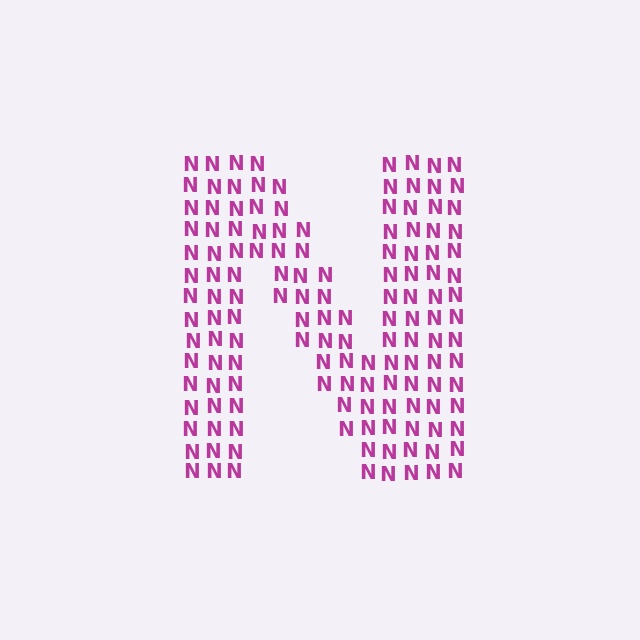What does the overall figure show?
The overall figure shows the letter N.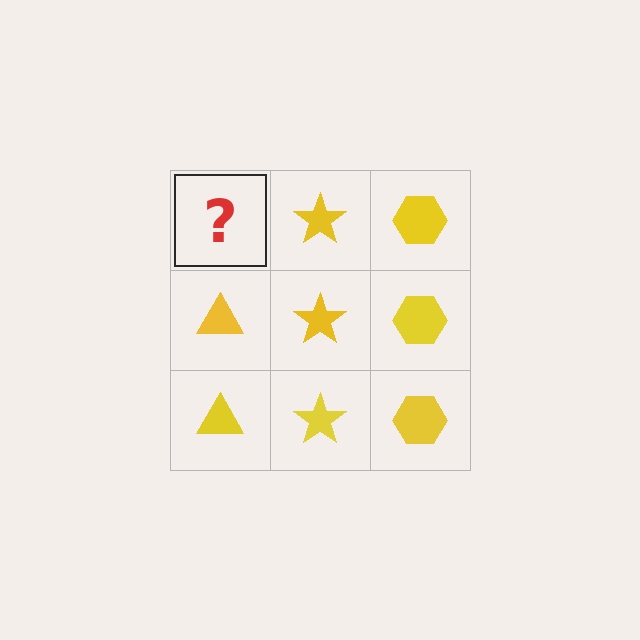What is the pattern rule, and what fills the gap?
The rule is that each column has a consistent shape. The gap should be filled with a yellow triangle.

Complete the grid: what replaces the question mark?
The question mark should be replaced with a yellow triangle.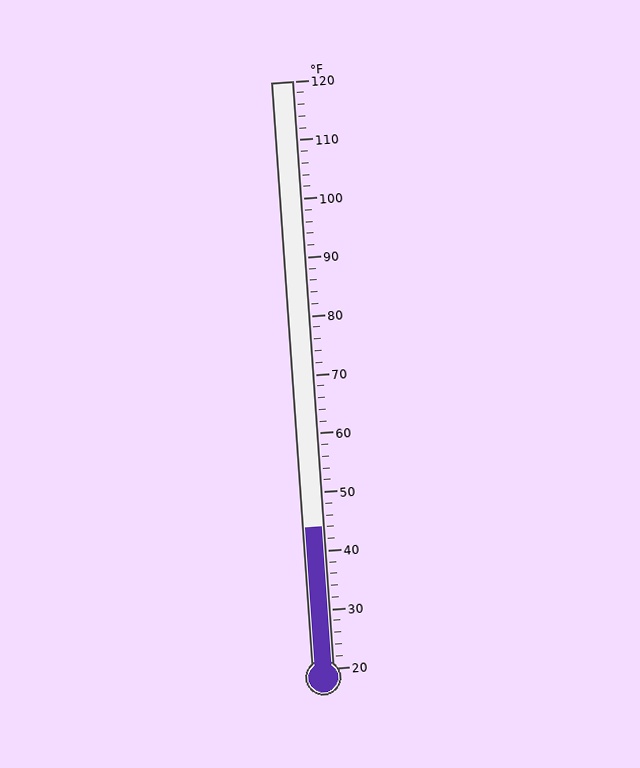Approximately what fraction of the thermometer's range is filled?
The thermometer is filled to approximately 25% of its range.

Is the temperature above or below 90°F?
The temperature is below 90°F.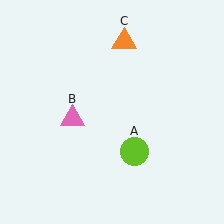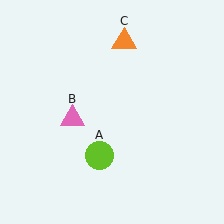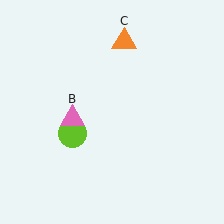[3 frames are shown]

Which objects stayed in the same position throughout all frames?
Pink triangle (object B) and orange triangle (object C) remained stationary.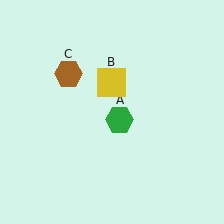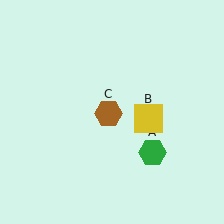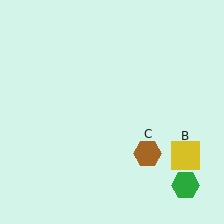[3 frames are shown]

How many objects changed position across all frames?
3 objects changed position: green hexagon (object A), yellow square (object B), brown hexagon (object C).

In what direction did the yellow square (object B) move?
The yellow square (object B) moved down and to the right.